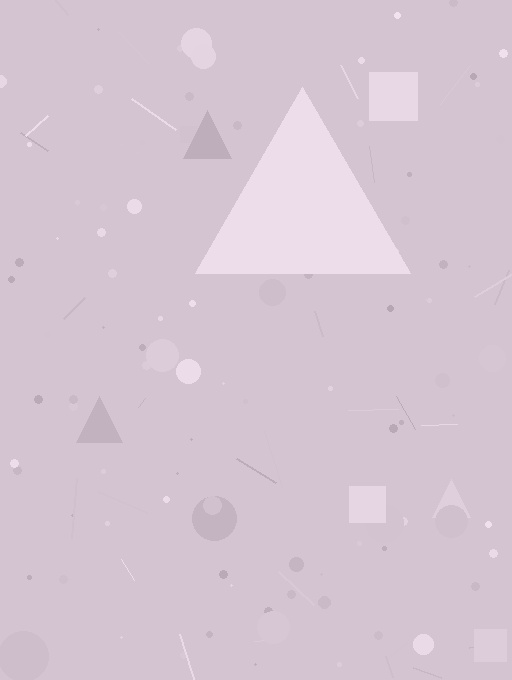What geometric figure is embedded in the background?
A triangle is embedded in the background.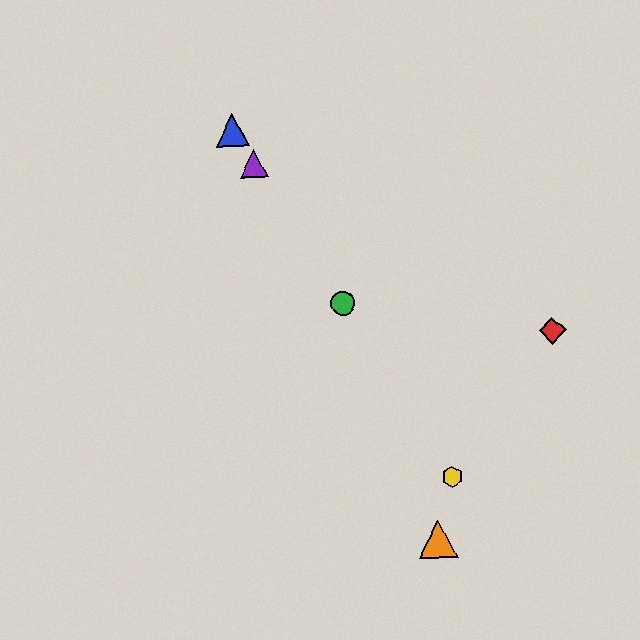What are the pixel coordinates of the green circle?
The green circle is at (342, 304).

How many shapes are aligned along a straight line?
4 shapes (the blue triangle, the green circle, the yellow hexagon, the purple triangle) are aligned along a straight line.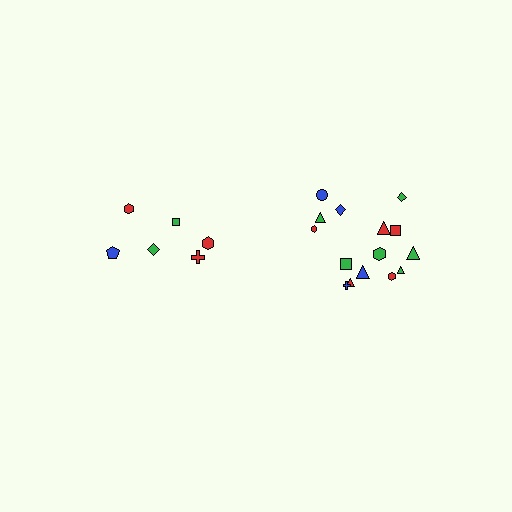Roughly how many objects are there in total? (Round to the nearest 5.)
Roughly 20 objects in total.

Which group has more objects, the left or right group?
The right group.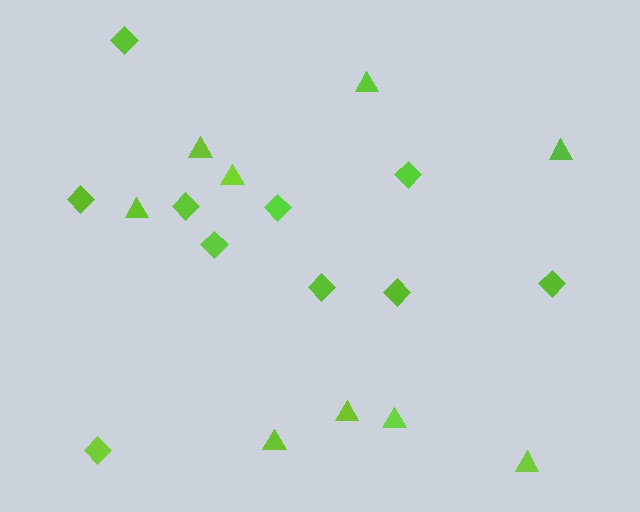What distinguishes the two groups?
There are 2 groups: one group of triangles (9) and one group of diamonds (10).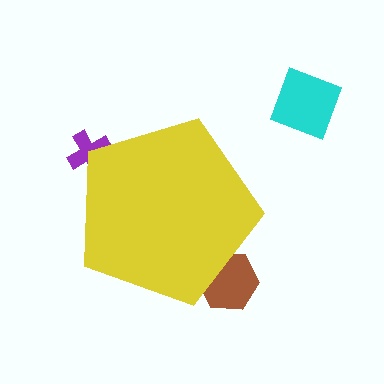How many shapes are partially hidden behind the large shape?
2 shapes are partially hidden.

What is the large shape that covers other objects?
A yellow pentagon.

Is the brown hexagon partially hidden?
Yes, the brown hexagon is partially hidden behind the yellow pentagon.